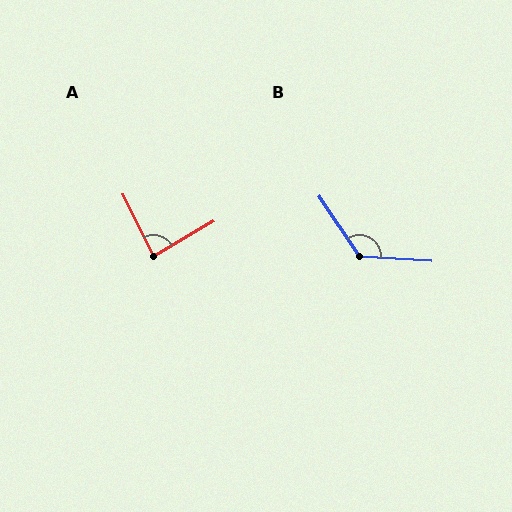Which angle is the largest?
B, at approximately 127 degrees.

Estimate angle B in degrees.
Approximately 127 degrees.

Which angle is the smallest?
A, at approximately 85 degrees.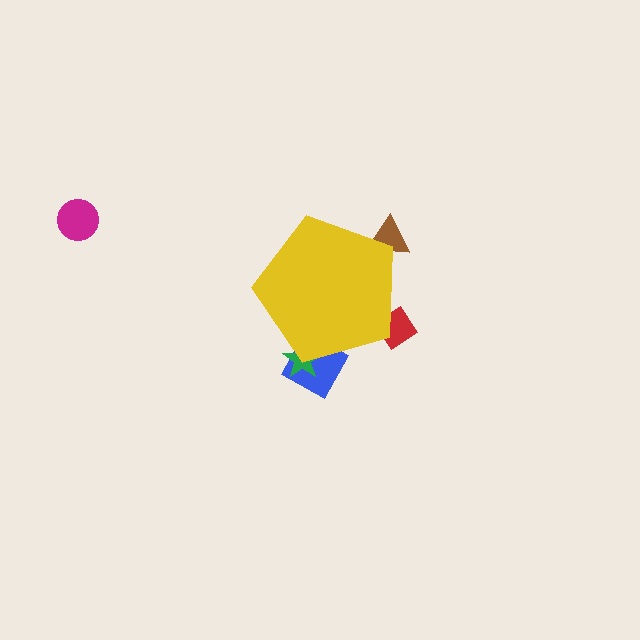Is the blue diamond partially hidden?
Yes, the blue diamond is partially hidden behind the yellow pentagon.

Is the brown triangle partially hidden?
Yes, the brown triangle is partially hidden behind the yellow pentagon.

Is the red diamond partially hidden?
Yes, the red diamond is partially hidden behind the yellow pentagon.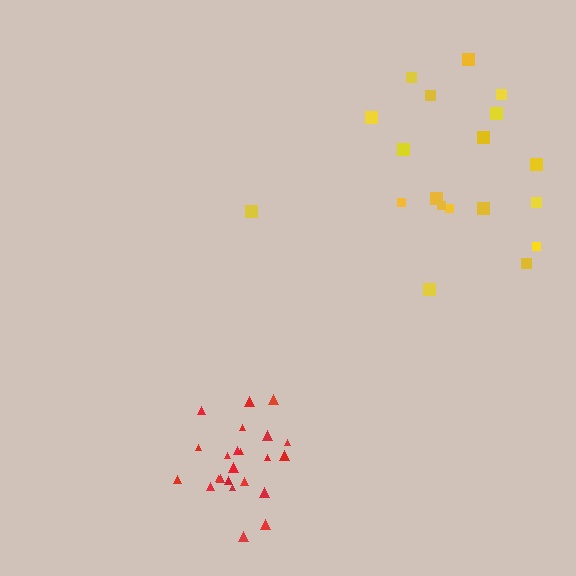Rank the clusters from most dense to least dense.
red, yellow.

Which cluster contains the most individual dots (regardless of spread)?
Red (23).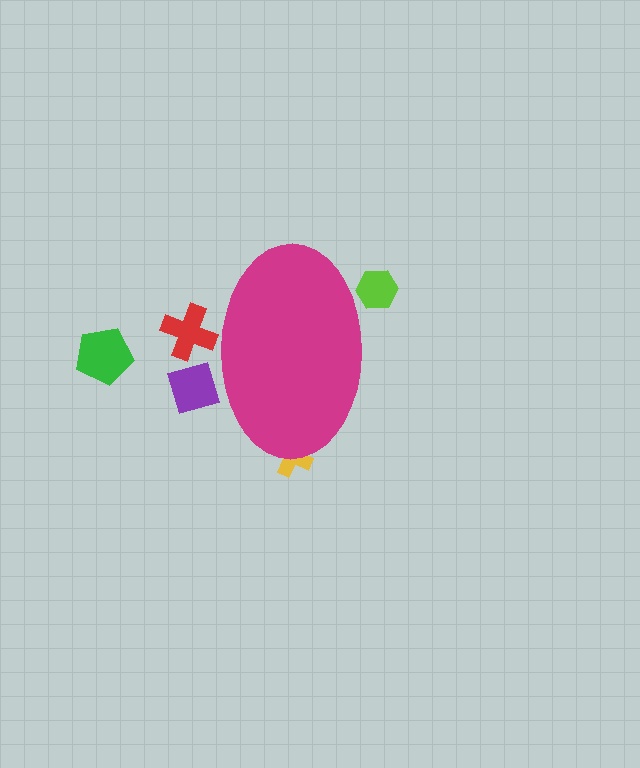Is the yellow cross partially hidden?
Yes, the yellow cross is partially hidden behind the magenta ellipse.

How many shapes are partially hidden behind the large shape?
4 shapes are partially hidden.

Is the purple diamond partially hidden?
Yes, the purple diamond is partially hidden behind the magenta ellipse.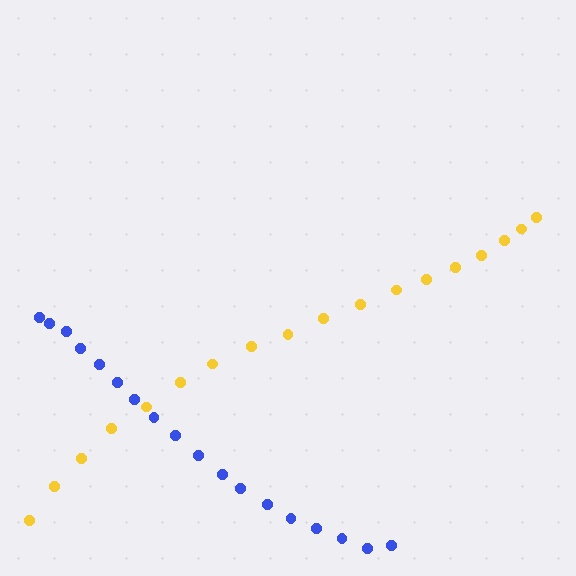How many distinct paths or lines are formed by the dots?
There are 2 distinct paths.